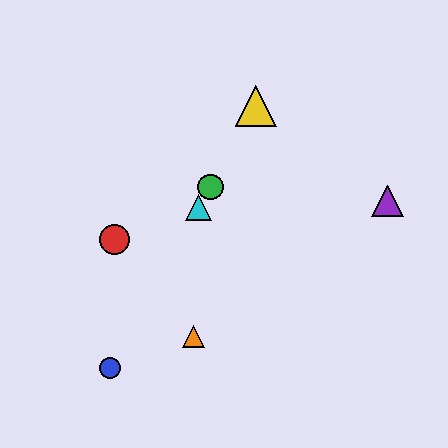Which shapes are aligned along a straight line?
The blue circle, the green circle, the yellow triangle, the cyan triangle are aligned along a straight line.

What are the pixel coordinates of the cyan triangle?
The cyan triangle is at (199, 208).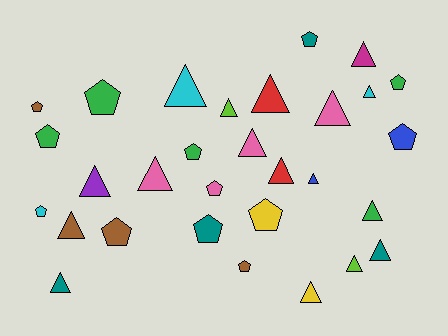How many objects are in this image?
There are 30 objects.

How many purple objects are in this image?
There is 1 purple object.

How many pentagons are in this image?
There are 13 pentagons.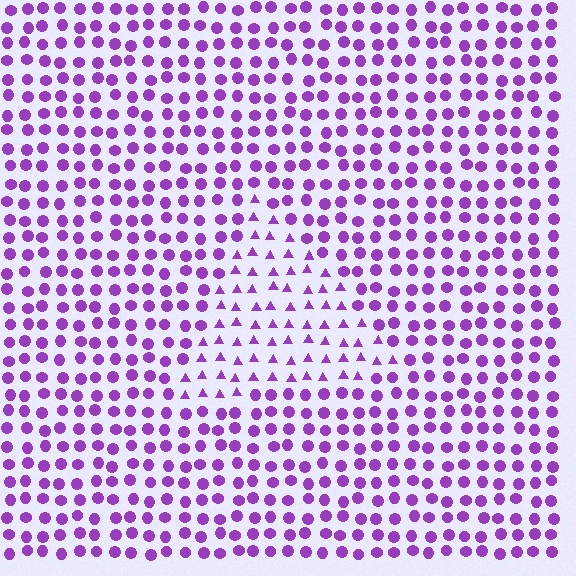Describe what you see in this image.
The image is filled with small purple elements arranged in a uniform grid. A triangle-shaped region contains triangles, while the surrounding area contains circles. The boundary is defined purely by the change in element shape.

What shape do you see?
I see a triangle.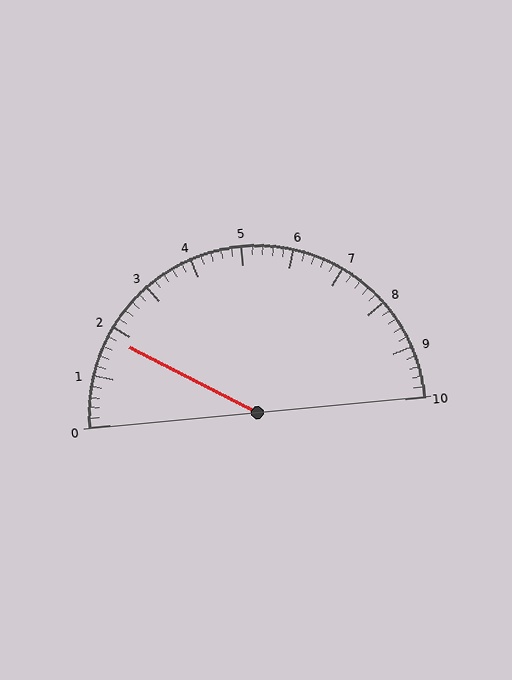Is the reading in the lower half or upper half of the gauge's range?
The reading is in the lower half of the range (0 to 10).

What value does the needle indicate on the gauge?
The needle indicates approximately 1.8.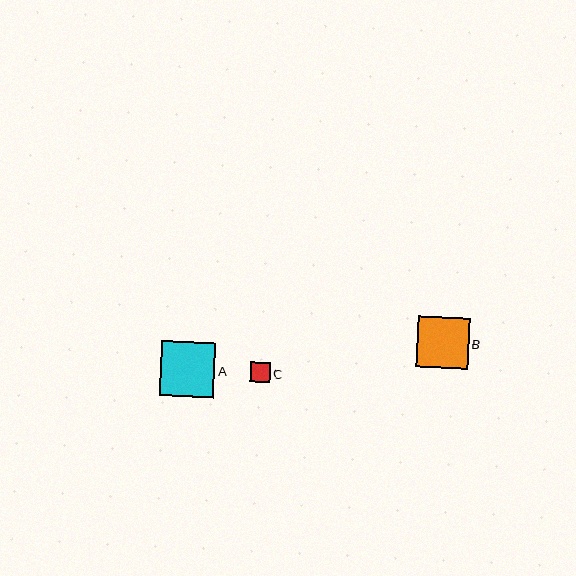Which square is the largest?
Square A is the largest with a size of approximately 55 pixels.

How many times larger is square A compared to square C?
Square A is approximately 2.8 times the size of square C.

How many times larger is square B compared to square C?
Square B is approximately 2.6 times the size of square C.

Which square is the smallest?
Square C is the smallest with a size of approximately 20 pixels.